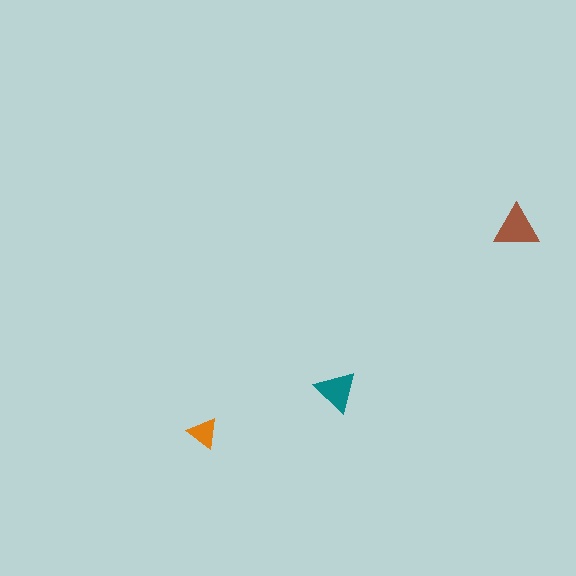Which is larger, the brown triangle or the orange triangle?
The brown one.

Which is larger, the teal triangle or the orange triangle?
The teal one.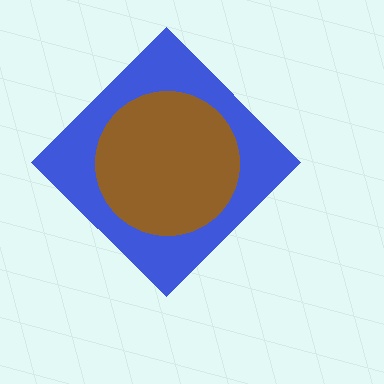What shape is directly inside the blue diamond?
The brown circle.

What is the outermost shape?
The blue diamond.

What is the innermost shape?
The brown circle.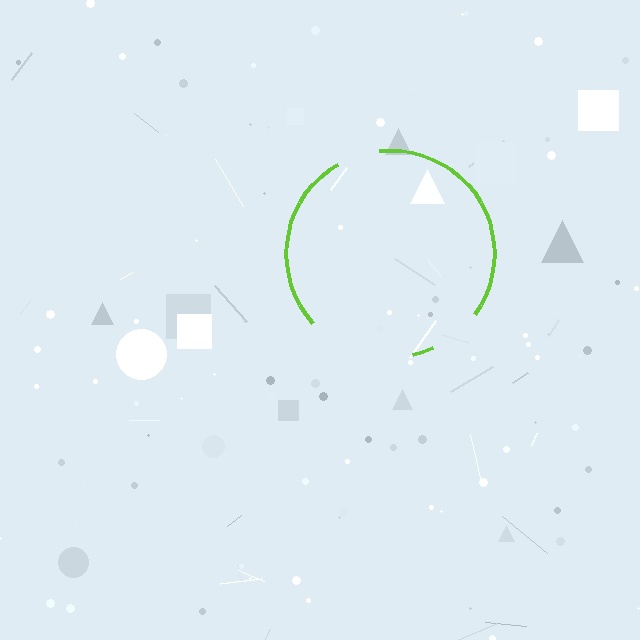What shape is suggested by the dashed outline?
The dashed outline suggests a circle.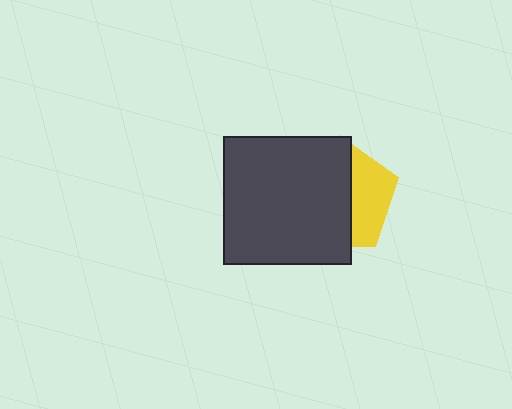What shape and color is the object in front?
The object in front is a dark gray square.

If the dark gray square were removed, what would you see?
You would see the complete yellow pentagon.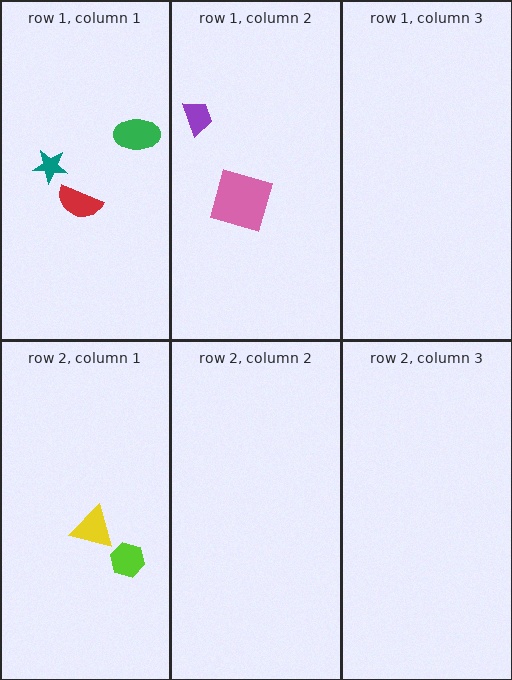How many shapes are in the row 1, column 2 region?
2.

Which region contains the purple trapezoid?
The row 1, column 2 region.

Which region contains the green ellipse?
The row 1, column 1 region.